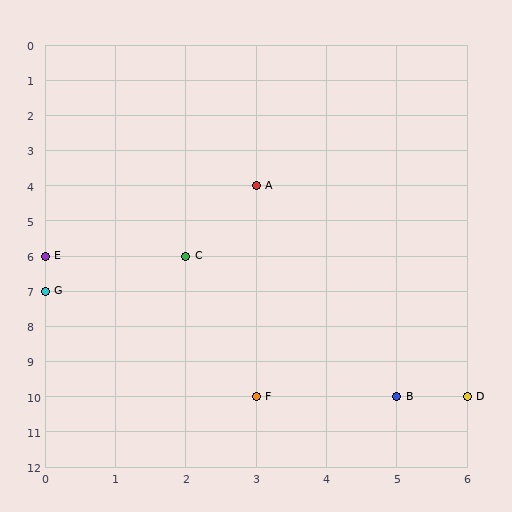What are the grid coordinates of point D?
Point D is at grid coordinates (6, 10).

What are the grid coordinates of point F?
Point F is at grid coordinates (3, 10).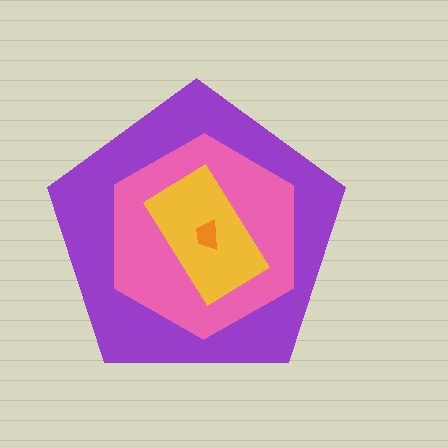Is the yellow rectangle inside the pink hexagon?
Yes.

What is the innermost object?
The orange trapezoid.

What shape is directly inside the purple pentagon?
The pink hexagon.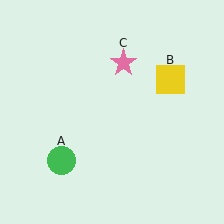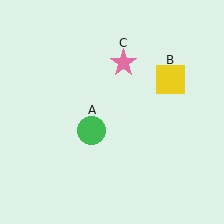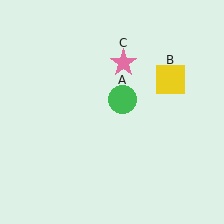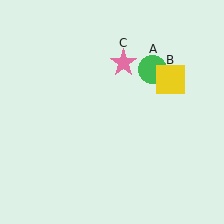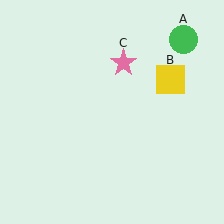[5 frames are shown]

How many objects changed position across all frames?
1 object changed position: green circle (object A).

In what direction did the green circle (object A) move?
The green circle (object A) moved up and to the right.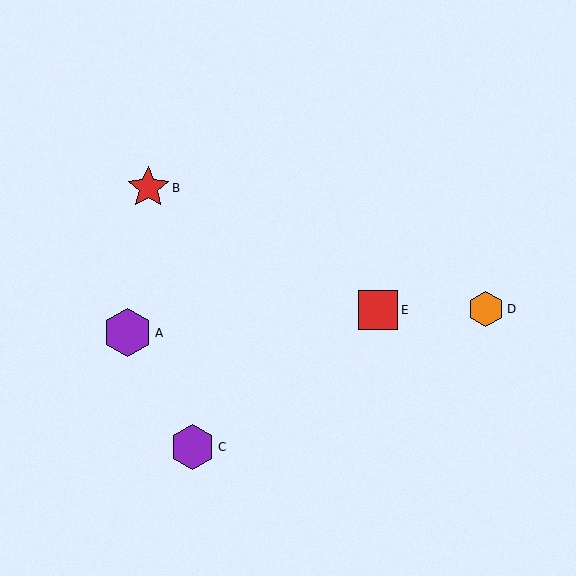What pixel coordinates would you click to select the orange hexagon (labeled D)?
Click at (486, 309) to select the orange hexagon D.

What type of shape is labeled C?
Shape C is a purple hexagon.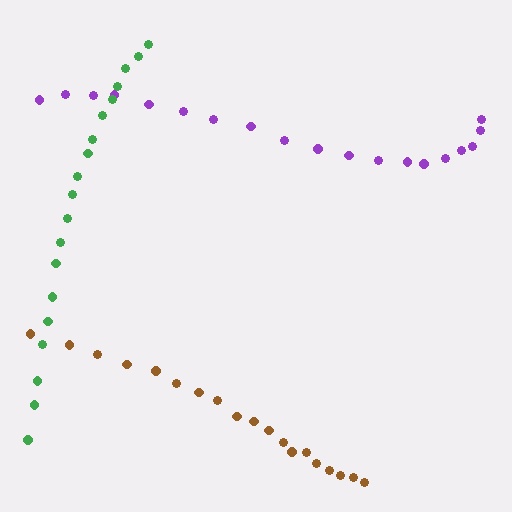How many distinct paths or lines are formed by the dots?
There are 3 distinct paths.